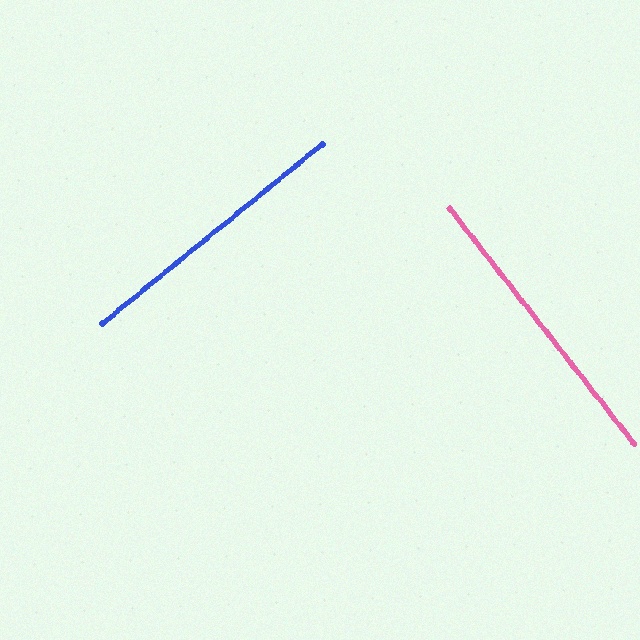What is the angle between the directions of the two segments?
Approximately 89 degrees.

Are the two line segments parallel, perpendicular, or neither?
Perpendicular — they meet at approximately 89°.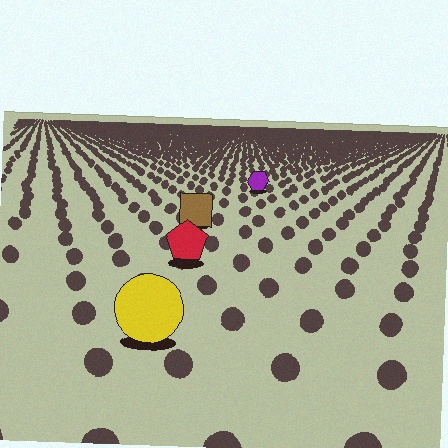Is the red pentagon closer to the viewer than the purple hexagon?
Yes. The red pentagon is closer — you can tell from the texture gradient: the ground texture is coarser near it.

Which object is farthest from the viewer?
The purple hexagon is farthest from the viewer. It appears smaller and the ground texture around it is denser.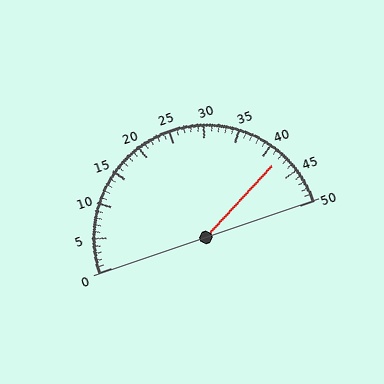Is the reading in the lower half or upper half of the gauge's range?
The reading is in the upper half of the range (0 to 50).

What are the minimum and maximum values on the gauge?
The gauge ranges from 0 to 50.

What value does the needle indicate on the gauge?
The needle indicates approximately 42.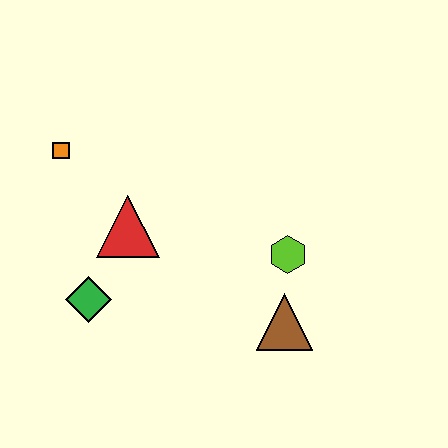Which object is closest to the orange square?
The red triangle is closest to the orange square.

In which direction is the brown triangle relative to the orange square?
The brown triangle is to the right of the orange square.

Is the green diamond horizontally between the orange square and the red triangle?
Yes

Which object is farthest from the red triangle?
The brown triangle is farthest from the red triangle.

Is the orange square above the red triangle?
Yes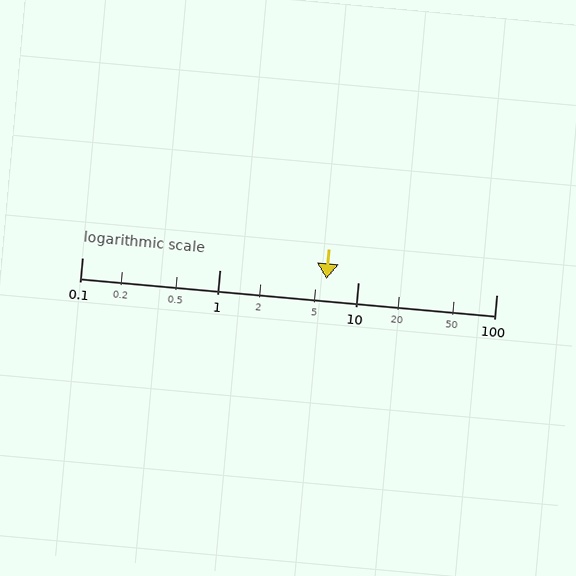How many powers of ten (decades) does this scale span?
The scale spans 3 decades, from 0.1 to 100.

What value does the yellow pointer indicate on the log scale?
The pointer indicates approximately 5.9.